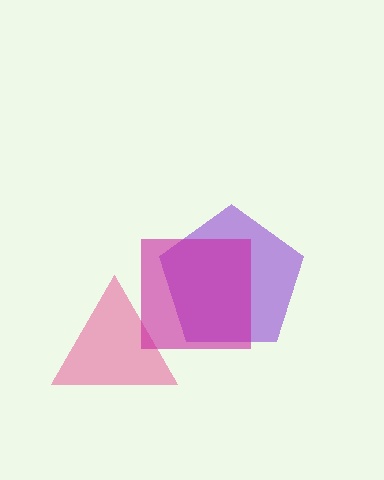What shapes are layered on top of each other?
The layered shapes are: a purple pentagon, a pink triangle, a magenta square.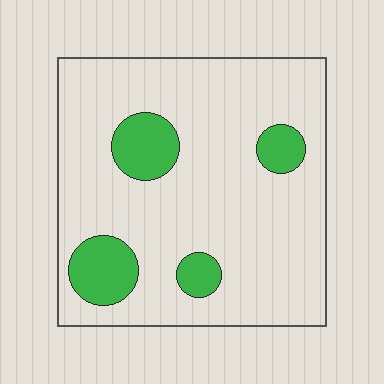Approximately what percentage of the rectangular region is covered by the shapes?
Approximately 15%.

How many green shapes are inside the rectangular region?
4.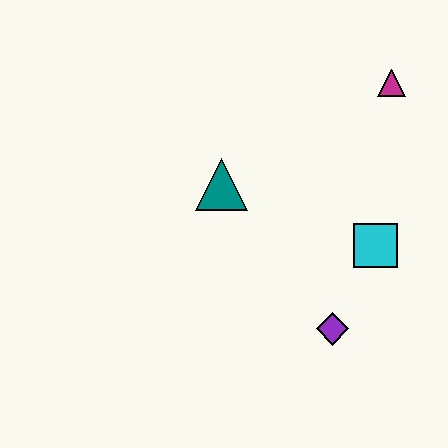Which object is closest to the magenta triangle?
The cyan square is closest to the magenta triangle.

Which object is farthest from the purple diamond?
The magenta triangle is farthest from the purple diamond.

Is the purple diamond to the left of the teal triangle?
No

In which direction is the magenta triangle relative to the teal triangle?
The magenta triangle is to the right of the teal triangle.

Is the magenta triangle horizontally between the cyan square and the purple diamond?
No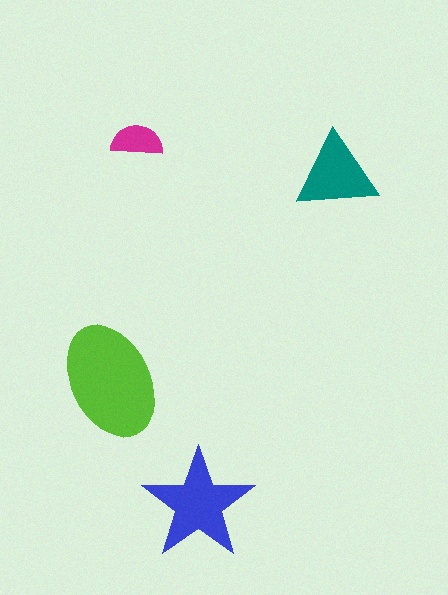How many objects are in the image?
There are 4 objects in the image.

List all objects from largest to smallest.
The lime ellipse, the blue star, the teal triangle, the magenta semicircle.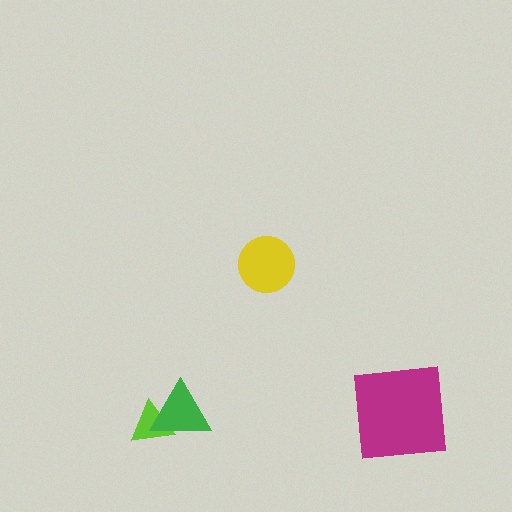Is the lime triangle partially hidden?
Yes, it is partially covered by another shape.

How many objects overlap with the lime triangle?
1 object overlaps with the lime triangle.